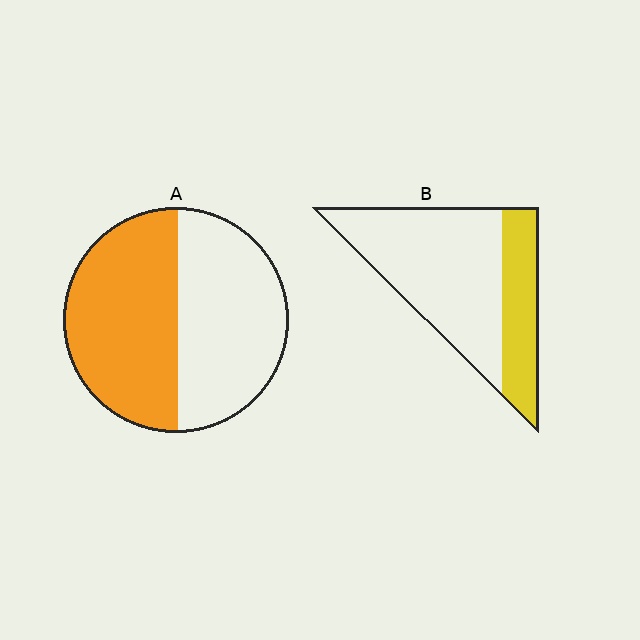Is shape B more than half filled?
No.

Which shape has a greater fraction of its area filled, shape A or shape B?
Shape A.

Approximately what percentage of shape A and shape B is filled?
A is approximately 50% and B is approximately 30%.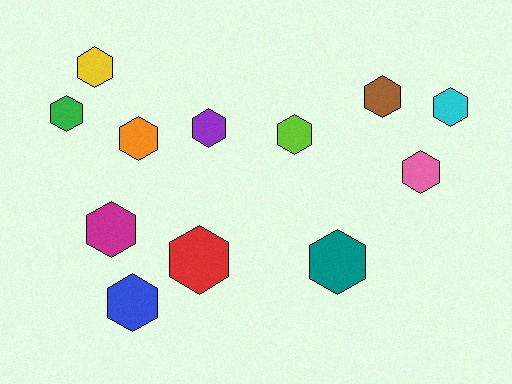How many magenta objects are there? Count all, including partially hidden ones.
There is 1 magenta object.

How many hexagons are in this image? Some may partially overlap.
There are 12 hexagons.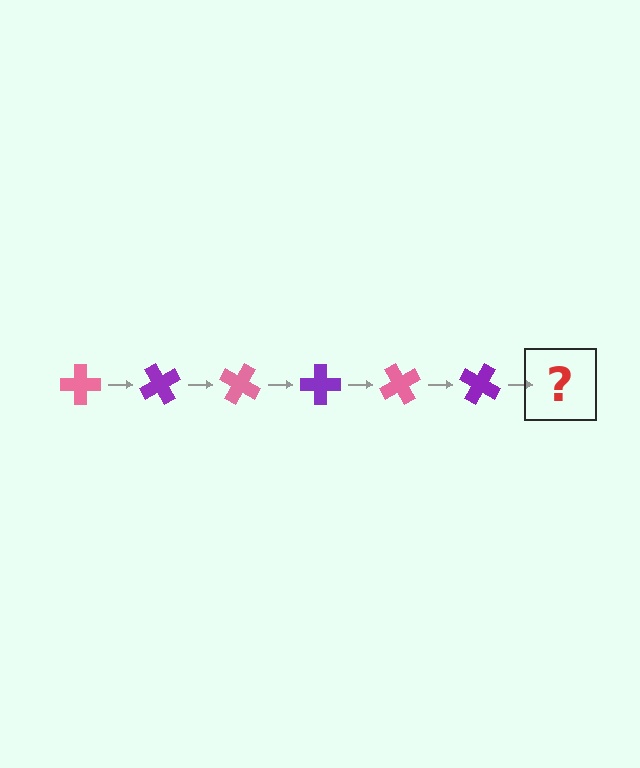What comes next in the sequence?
The next element should be a pink cross, rotated 360 degrees from the start.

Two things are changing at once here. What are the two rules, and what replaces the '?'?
The two rules are that it rotates 60 degrees each step and the color cycles through pink and purple. The '?' should be a pink cross, rotated 360 degrees from the start.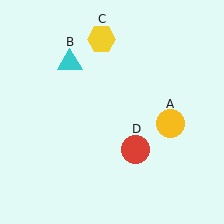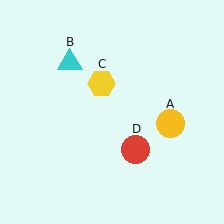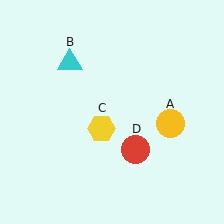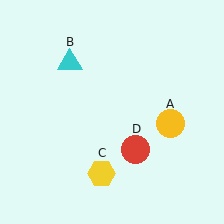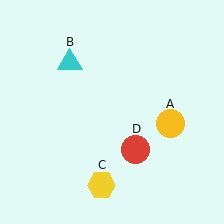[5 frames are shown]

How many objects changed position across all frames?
1 object changed position: yellow hexagon (object C).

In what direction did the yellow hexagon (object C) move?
The yellow hexagon (object C) moved down.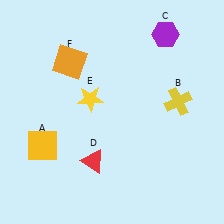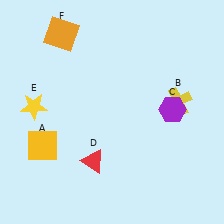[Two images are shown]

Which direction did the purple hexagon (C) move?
The purple hexagon (C) moved down.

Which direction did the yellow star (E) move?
The yellow star (E) moved left.